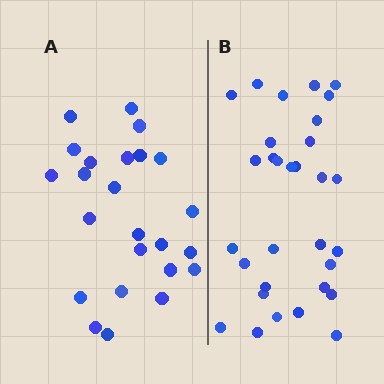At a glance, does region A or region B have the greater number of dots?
Region B (the right region) has more dots.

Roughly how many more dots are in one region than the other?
Region B has roughly 8 or so more dots than region A.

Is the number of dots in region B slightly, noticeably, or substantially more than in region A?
Region B has noticeably more, but not dramatically so. The ratio is roughly 1.3 to 1.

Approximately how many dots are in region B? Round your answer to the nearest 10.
About 30 dots. (The exact count is 31, which rounds to 30.)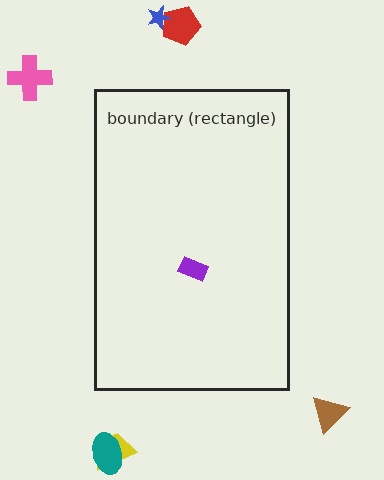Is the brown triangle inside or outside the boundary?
Outside.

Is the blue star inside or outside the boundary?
Outside.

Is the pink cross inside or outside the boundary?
Outside.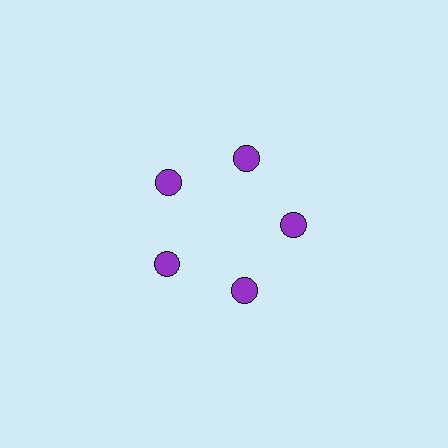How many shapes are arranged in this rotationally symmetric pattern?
There are 5 shapes, arranged in 5 groups of 1.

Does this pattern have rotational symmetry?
Yes, this pattern has 5-fold rotational symmetry. It looks the same after rotating 72 degrees around the center.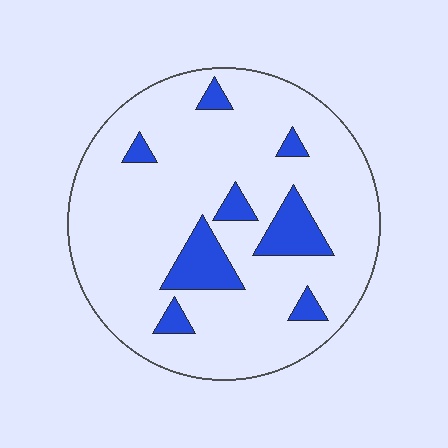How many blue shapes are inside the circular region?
8.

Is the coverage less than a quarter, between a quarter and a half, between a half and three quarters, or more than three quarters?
Less than a quarter.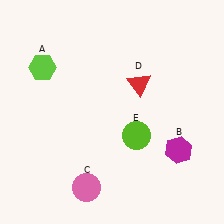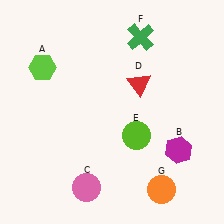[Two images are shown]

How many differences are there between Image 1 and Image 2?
There are 2 differences between the two images.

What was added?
A green cross (F), an orange circle (G) were added in Image 2.